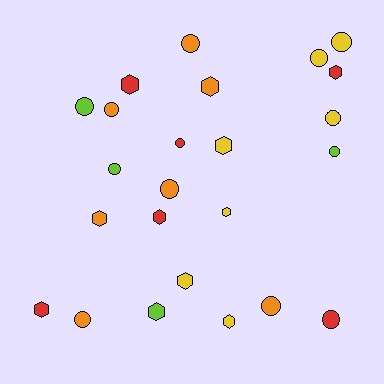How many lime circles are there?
There are 3 lime circles.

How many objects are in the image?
There are 24 objects.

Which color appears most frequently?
Orange, with 7 objects.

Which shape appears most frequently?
Circle, with 13 objects.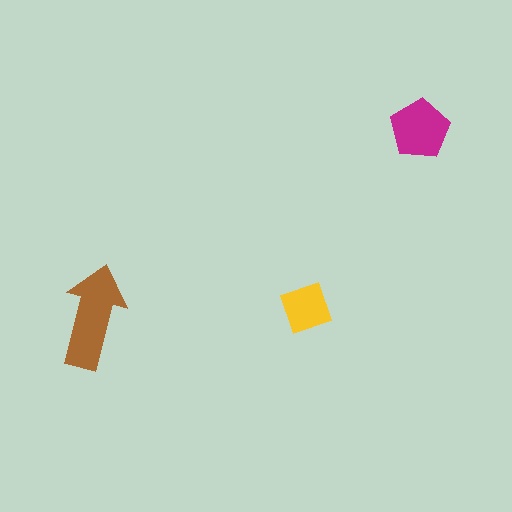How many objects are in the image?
There are 3 objects in the image.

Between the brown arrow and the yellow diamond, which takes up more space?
The brown arrow.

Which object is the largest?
The brown arrow.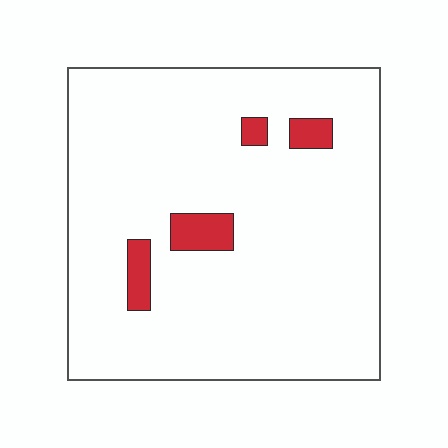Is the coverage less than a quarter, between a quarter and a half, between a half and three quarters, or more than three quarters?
Less than a quarter.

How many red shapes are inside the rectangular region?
4.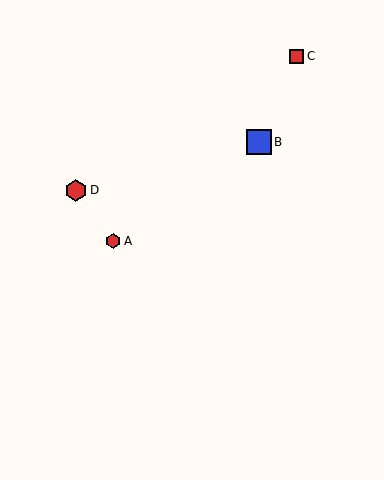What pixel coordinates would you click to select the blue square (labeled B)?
Click at (259, 142) to select the blue square B.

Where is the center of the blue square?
The center of the blue square is at (259, 142).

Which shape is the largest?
The blue square (labeled B) is the largest.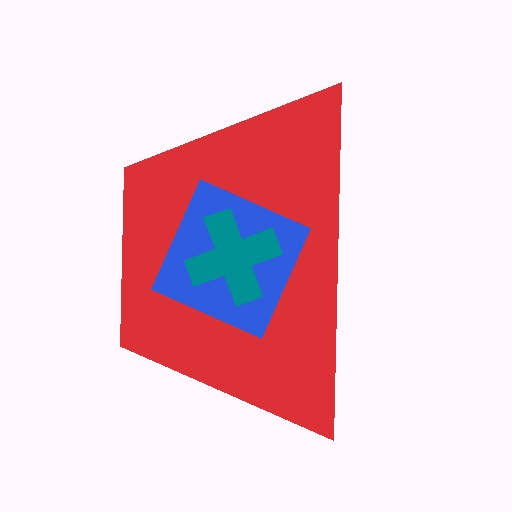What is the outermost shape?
The red trapezoid.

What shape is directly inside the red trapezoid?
The blue square.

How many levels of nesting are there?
3.